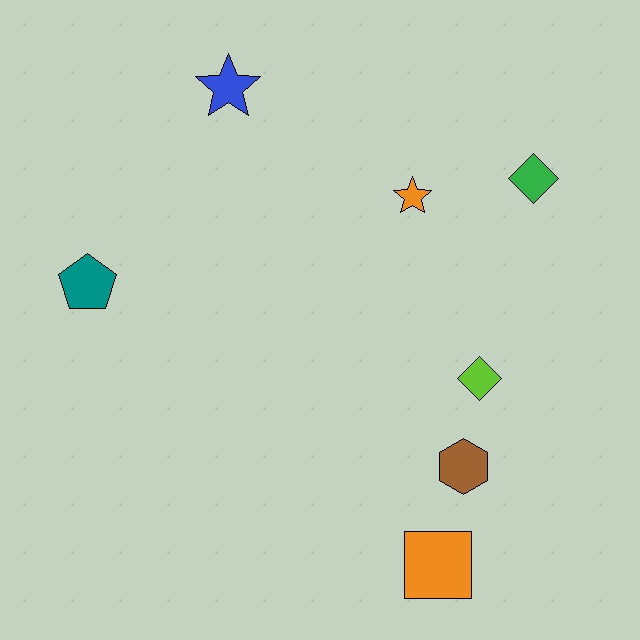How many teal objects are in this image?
There is 1 teal object.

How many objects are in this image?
There are 7 objects.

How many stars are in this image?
There are 2 stars.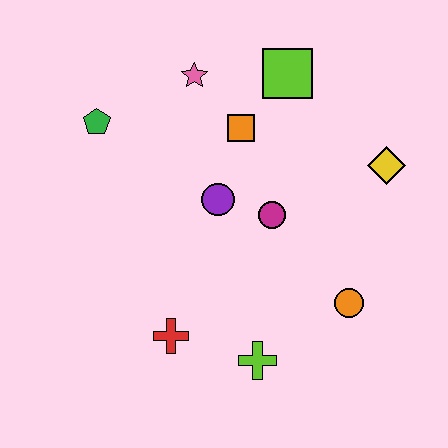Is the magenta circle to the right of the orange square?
Yes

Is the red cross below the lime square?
Yes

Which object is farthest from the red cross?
The lime square is farthest from the red cross.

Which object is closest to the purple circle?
The magenta circle is closest to the purple circle.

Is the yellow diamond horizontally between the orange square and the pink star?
No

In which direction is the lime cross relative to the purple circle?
The lime cross is below the purple circle.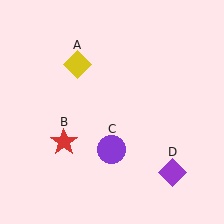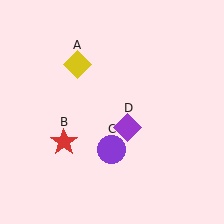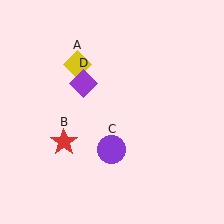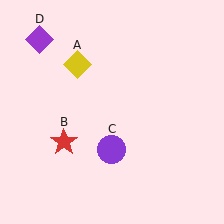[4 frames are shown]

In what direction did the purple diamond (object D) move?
The purple diamond (object D) moved up and to the left.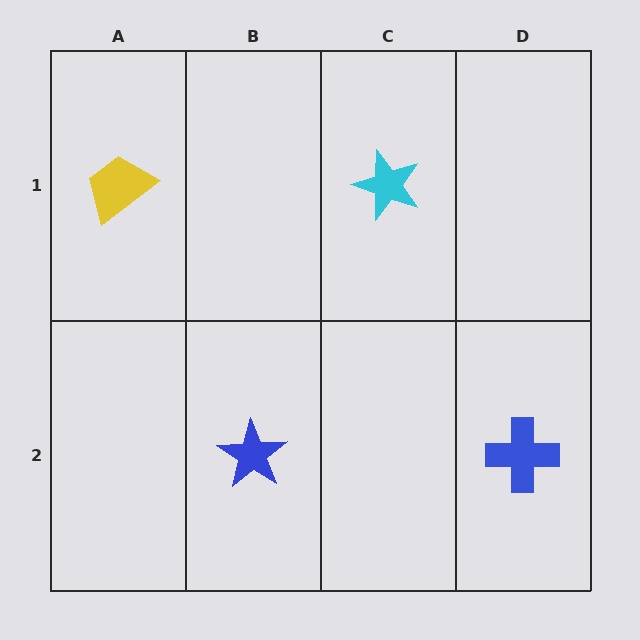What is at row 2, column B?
A blue star.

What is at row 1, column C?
A cyan star.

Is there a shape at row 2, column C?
No, that cell is empty.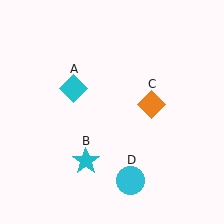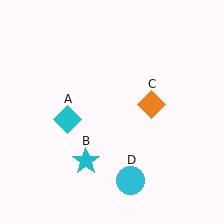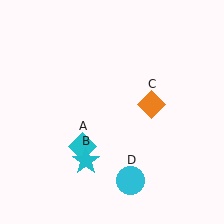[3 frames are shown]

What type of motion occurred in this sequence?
The cyan diamond (object A) rotated counterclockwise around the center of the scene.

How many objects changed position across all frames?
1 object changed position: cyan diamond (object A).